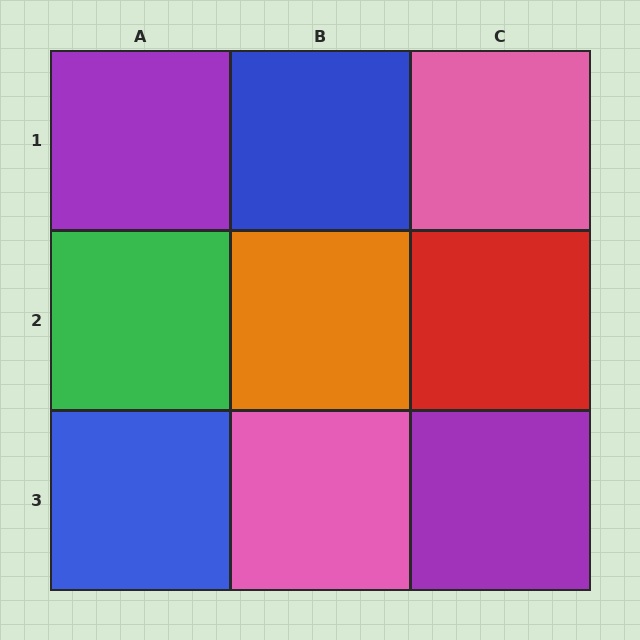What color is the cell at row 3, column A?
Blue.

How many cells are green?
1 cell is green.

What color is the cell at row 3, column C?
Purple.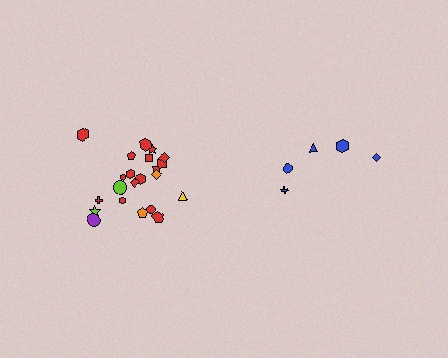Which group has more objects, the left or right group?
The left group.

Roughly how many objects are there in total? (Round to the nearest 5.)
Roughly 25 objects in total.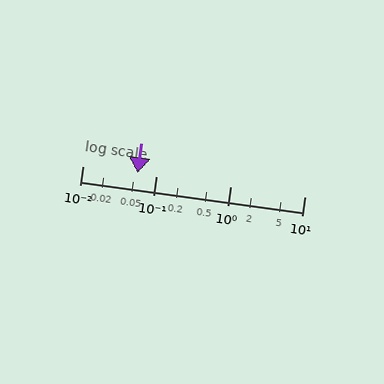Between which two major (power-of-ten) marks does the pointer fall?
The pointer is between 0.01 and 0.1.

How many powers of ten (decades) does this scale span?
The scale spans 3 decades, from 0.01 to 10.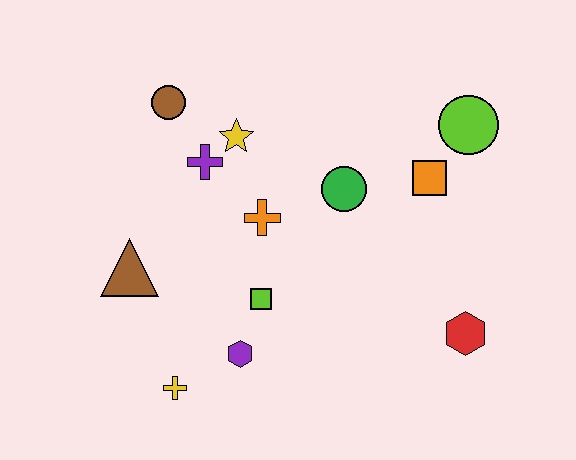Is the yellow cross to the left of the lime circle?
Yes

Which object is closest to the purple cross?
The yellow star is closest to the purple cross.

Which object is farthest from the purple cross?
The red hexagon is farthest from the purple cross.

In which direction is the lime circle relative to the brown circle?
The lime circle is to the right of the brown circle.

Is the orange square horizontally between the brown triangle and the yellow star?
No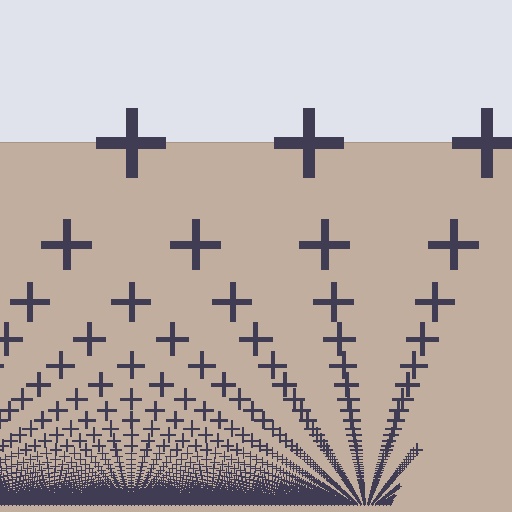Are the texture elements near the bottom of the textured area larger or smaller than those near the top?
Smaller. The gradient is inverted — elements near the bottom are smaller and denser.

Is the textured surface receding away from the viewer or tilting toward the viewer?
The surface appears to tilt toward the viewer. Texture elements get larger and sparser toward the top.